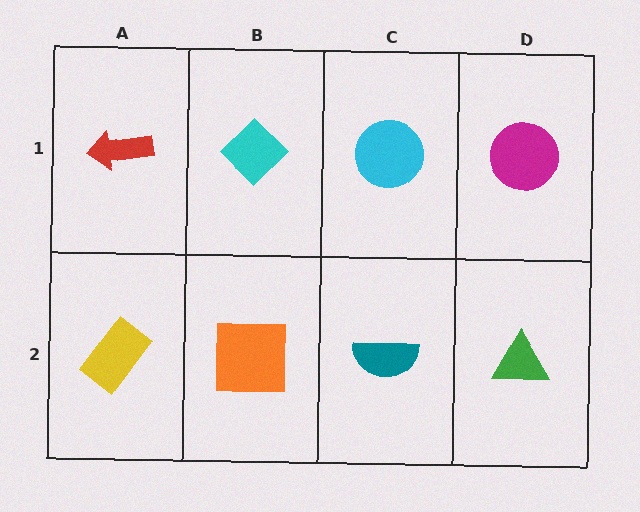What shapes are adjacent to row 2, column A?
A red arrow (row 1, column A), an orange square (row 2, column B).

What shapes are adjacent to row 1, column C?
A teal semicircle (row 2, column C), a cyan diamond (row 1, column B), a magenta circle (row 1, column D).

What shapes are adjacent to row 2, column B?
A cyan diamond (row 1, column B), a yellow rectangle (row 2, column A), a teal semicircle (row 2, column C).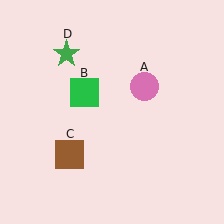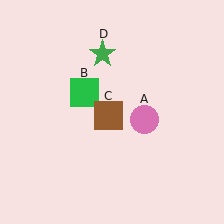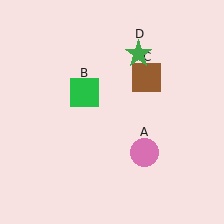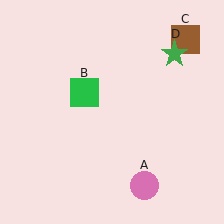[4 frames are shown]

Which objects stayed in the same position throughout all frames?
Green square (object B) remained stationary.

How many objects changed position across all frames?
3 objects changed position: pink circle (object A), brown square (object C), green star (object D).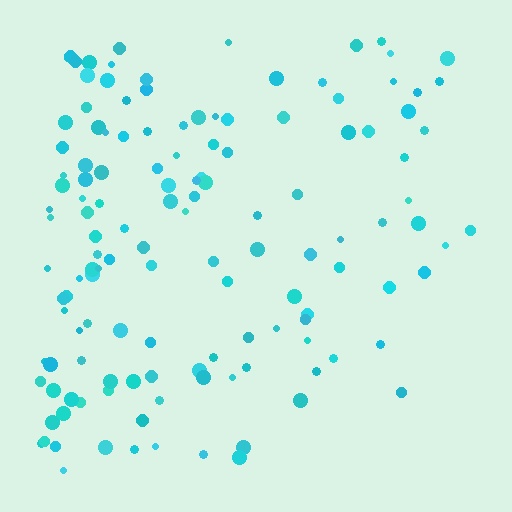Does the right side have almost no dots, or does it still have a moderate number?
Still a moderate number, just noticeably fewer than the left.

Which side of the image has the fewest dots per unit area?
The right.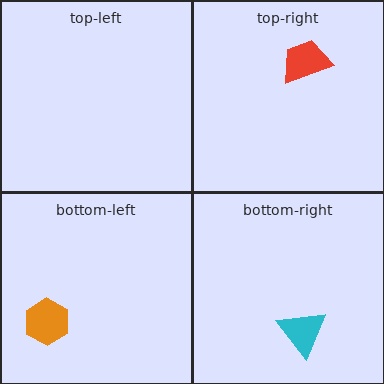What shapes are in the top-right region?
The red trapezoid.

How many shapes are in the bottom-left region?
1.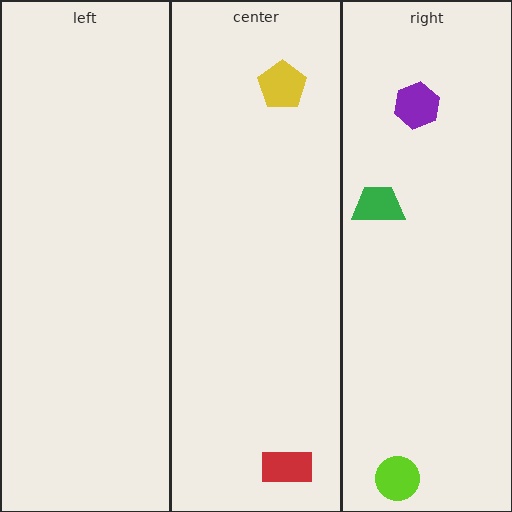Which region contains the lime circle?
The right region.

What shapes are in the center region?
The yellow pentagon, the red rectangle.